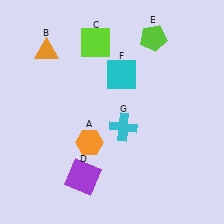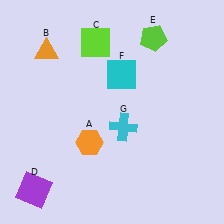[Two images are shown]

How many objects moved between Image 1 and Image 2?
1 object moved between the two images.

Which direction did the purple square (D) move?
The purple square (D) moved left.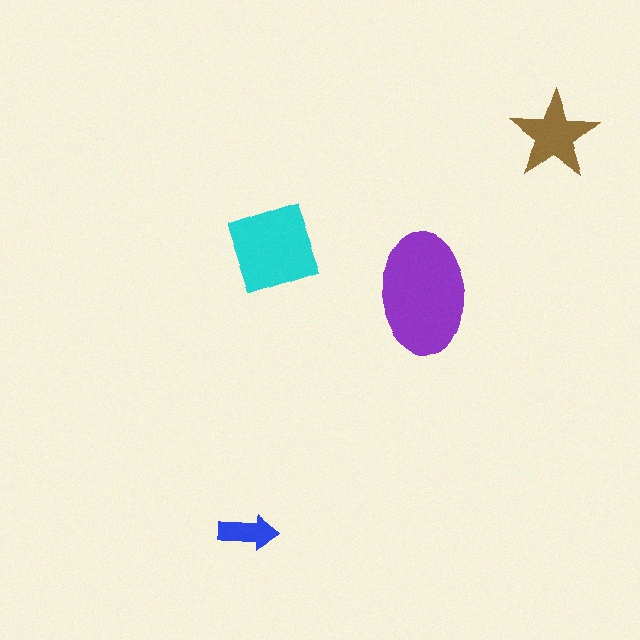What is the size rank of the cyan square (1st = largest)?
2nd.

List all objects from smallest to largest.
The blue arrow, the brown star, the cyan square, the purple ellipse.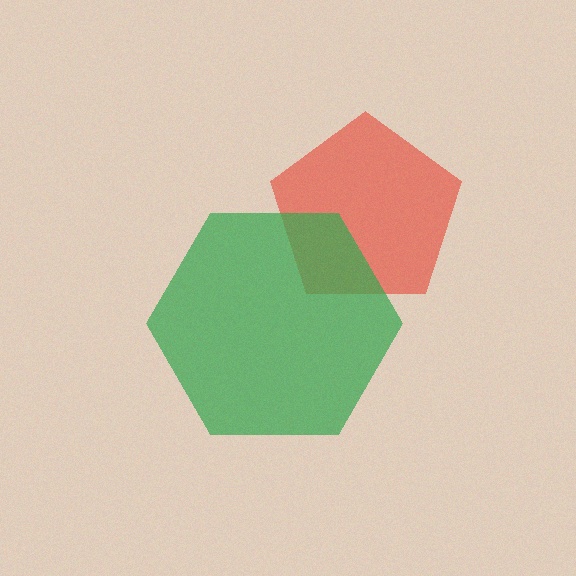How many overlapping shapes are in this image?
There are 2 overlapping shapes in the image.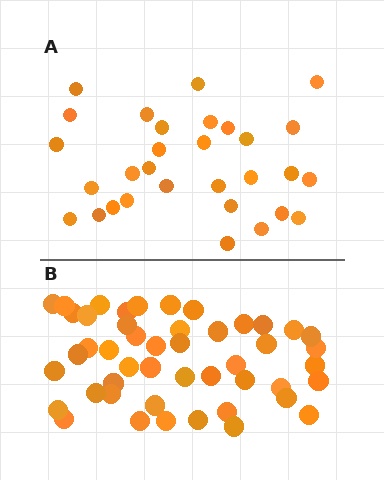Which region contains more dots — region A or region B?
Region B (the bottom region) has more dots.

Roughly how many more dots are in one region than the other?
Region B has approximately 15 more dots than region A.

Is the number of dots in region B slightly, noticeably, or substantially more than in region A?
Region B has substantially more. The ratio is roughly 1.6 to 1.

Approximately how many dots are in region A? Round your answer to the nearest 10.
About 30 dots.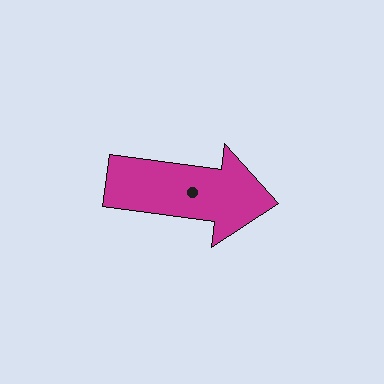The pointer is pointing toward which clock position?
Roughly 3 o'clock.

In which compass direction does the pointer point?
East.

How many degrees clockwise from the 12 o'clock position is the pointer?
Approximately 97 degrees.